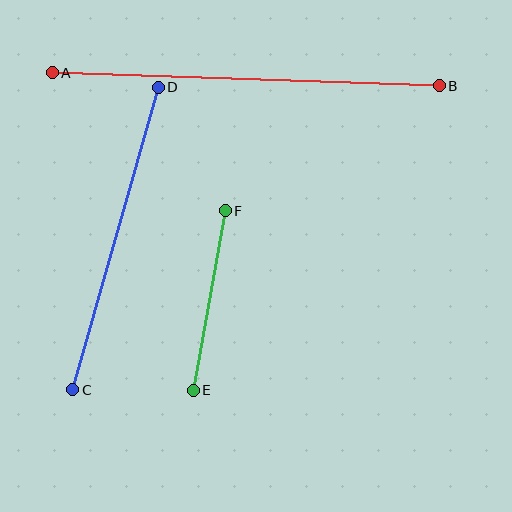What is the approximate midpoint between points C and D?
The midpoint is at approximately (116, 238) pixels.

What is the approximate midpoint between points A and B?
The midpoint is at approximately (246, 79) pixels.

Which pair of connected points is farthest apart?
Points A and B are farthest apart.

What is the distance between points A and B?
The distance is approximately 387 pixels.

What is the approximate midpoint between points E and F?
The midpoint is at approximately (209, 300) pixels.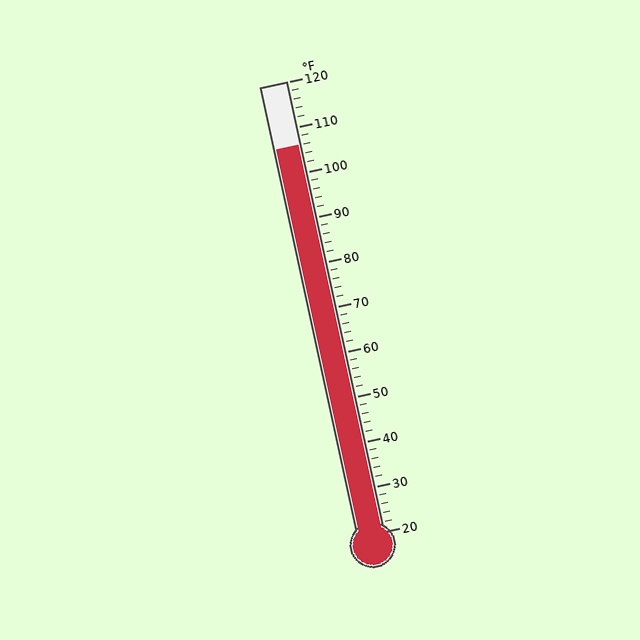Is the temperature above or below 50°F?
The temperature is above 50°F.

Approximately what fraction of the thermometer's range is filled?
The thermometer is filled to approximately 85% of its range.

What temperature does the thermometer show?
The thermometer shows approximately 106°F.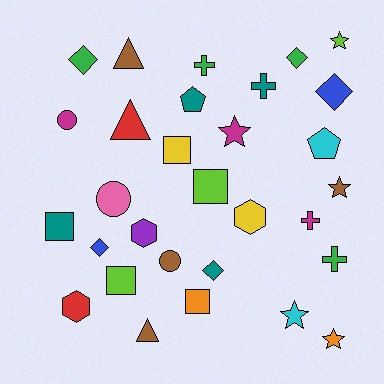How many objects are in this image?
There are 30 objects.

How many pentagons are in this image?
There are 2 pentagons.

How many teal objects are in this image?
There are 4 teal objects.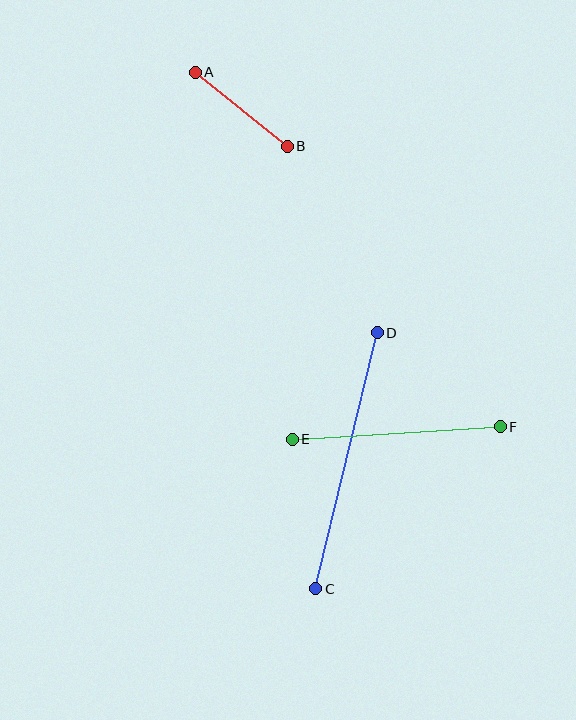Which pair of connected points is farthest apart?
Points C and D are farthest apart.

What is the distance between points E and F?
The distance is approximately 208 pixels.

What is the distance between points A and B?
The distance is approximately 118 pixels.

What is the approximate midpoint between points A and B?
The midpoint is at approximately (241, 109) pixels.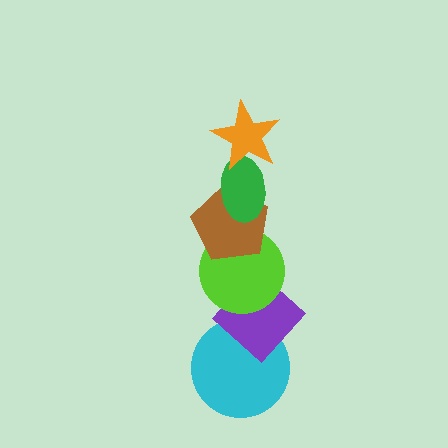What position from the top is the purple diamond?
The purple diamond is 5th from the top.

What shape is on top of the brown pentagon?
The green ellipse is on top of the brown pentagon.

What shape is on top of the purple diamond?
The lime circle is on top of the purple diamond.